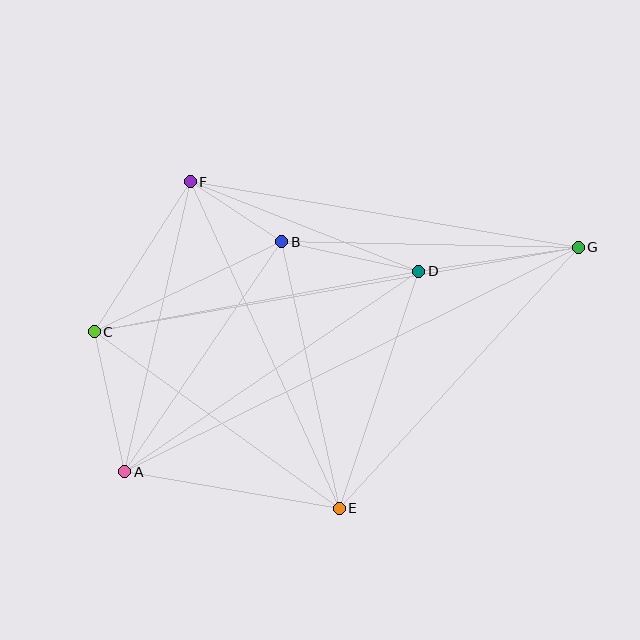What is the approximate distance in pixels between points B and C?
The distance between B and C is approximately 208 pixels.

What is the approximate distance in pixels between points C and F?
The distance between C and F is approximately 178 pixels.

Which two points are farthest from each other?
Points A and G are farthest from each other.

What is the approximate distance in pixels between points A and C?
The distance between A and C is approximately 143 pixels.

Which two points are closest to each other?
Points B and F are closest to each other.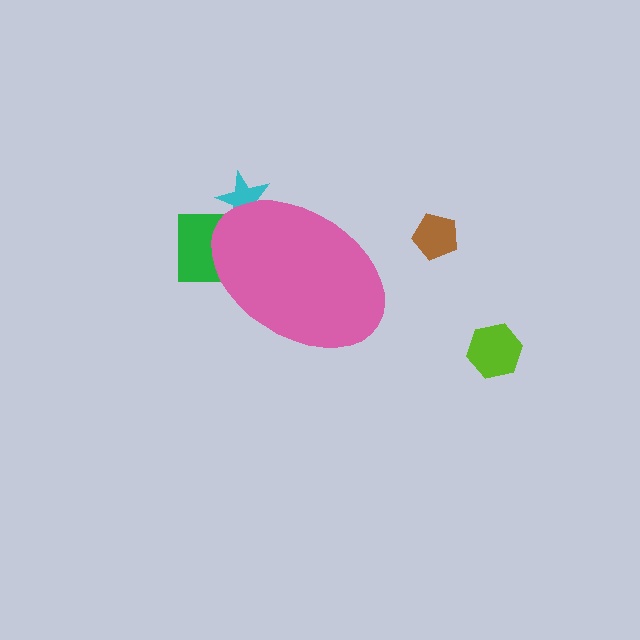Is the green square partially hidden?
Yes, the green square is partially hidden behind the pink ellipse.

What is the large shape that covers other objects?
A pink ellipse.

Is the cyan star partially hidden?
Yes, the cyan star is partially hidden behind the pink ellipse.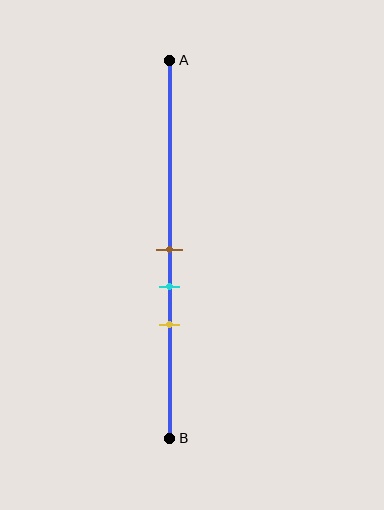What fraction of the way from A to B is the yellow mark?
The yellow mark is approximately 70% (0.7) of the way from A to B.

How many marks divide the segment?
There are 3 marks dividing the segment.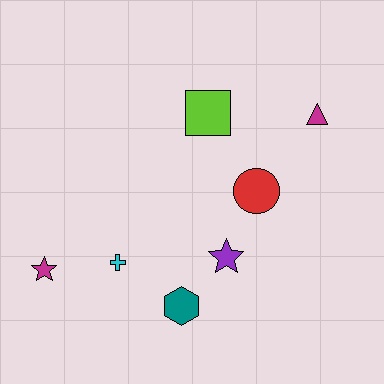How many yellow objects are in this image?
There are no yellow objects.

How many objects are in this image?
There are 7 objects.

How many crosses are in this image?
There is 1 cross.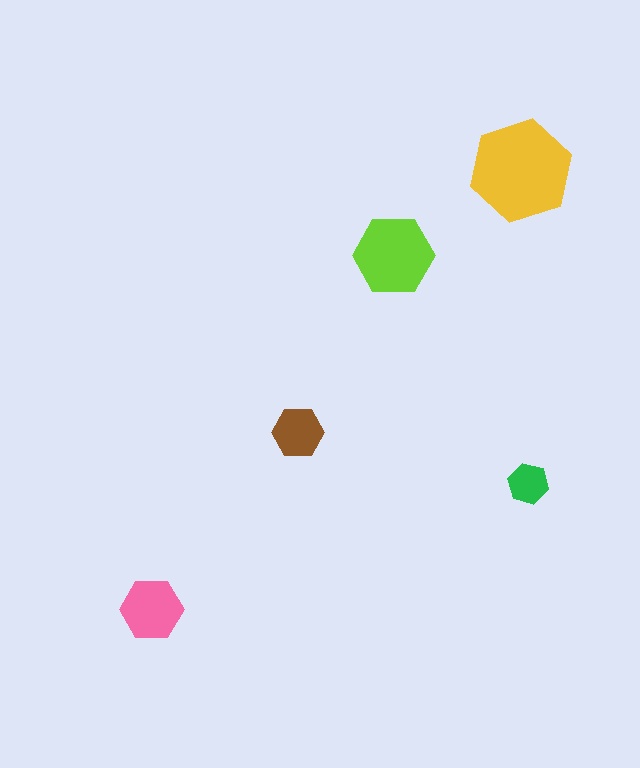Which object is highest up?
The yellow hexagon is topmost.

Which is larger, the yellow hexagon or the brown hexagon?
The yellow one.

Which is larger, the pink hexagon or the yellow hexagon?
The yellow one.